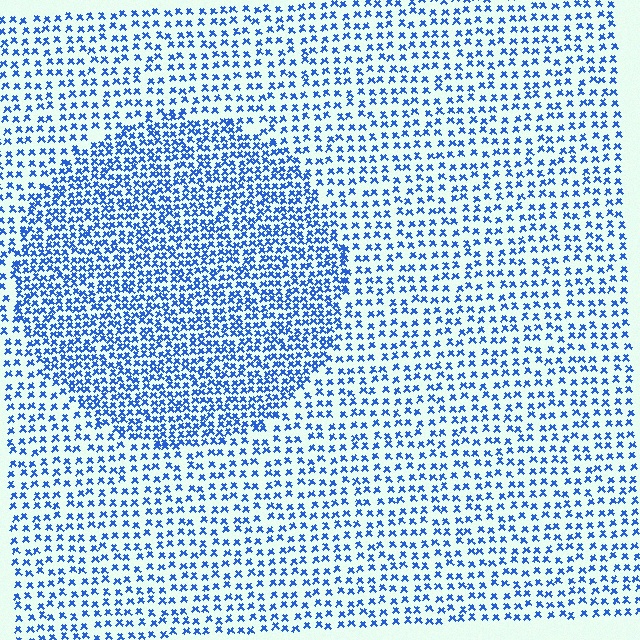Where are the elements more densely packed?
The elements are more densely packed inside the circle boundary.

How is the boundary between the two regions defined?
The boundary is defined by a change in element density (approximately 1.8x ratio). All elements are the same color, size, and shape.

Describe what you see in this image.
The image contains small blue elements arranged at two different densities. A circle-shaped region is visible where the elements are more densely packed than the surrounding area.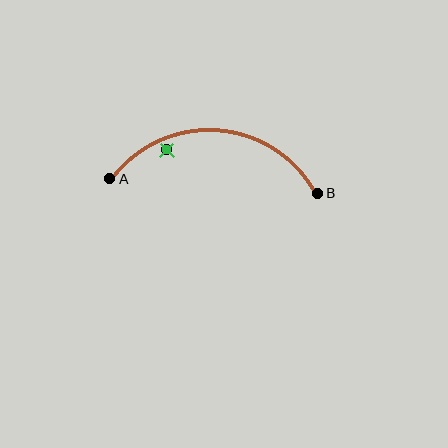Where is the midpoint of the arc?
The arc midpoint is the point on the curve farthest from the straight line joining A and B. It sits above that line.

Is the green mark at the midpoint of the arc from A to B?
No — the green mark does not lie on the arc at all. It sits slightly inside the curve.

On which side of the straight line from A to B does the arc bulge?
The arc bulges above the straight line connecting A and B.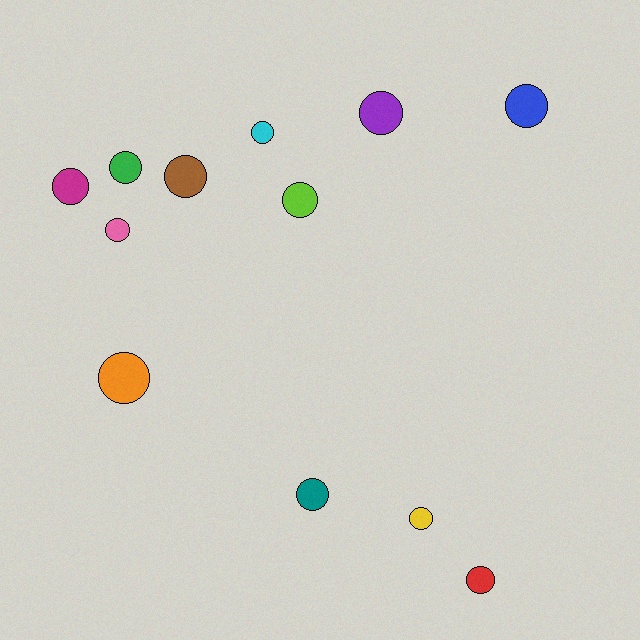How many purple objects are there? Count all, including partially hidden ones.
There is 1 purple object.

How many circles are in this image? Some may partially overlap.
There are 12 circles.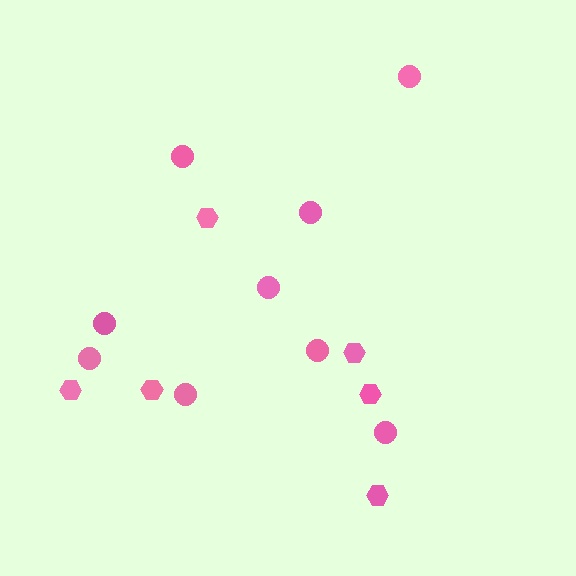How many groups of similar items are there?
There are 2 groups: one group of hexagons (6) and one group of circles (9).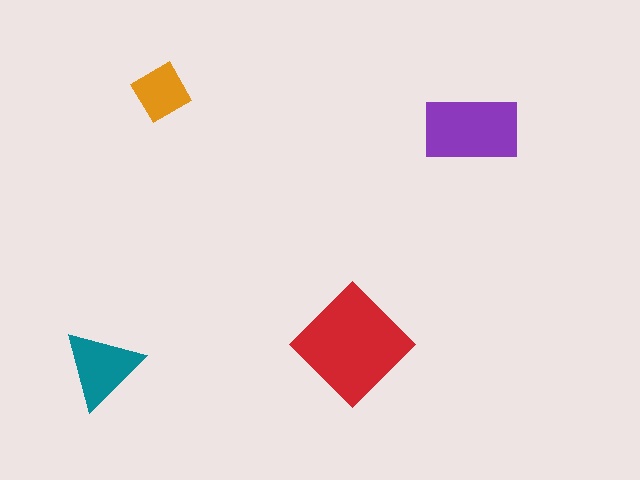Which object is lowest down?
The teal triangle is bottommost.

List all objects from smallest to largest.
The orange diamond, the teal triangle, the purple rectangle, the red diamond.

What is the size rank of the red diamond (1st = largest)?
1st.